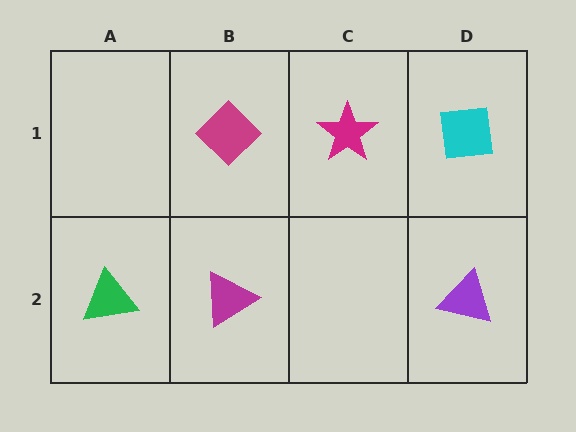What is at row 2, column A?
A green triangle.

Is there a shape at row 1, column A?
No, that cell is empty.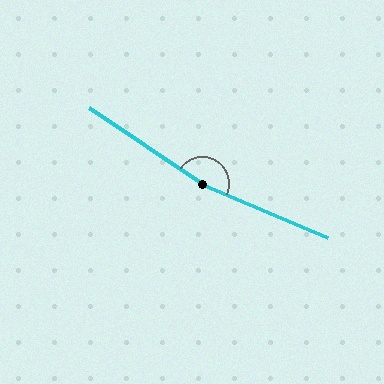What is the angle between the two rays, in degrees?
Approximately 170 degrees.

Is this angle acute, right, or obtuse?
It is obtuse.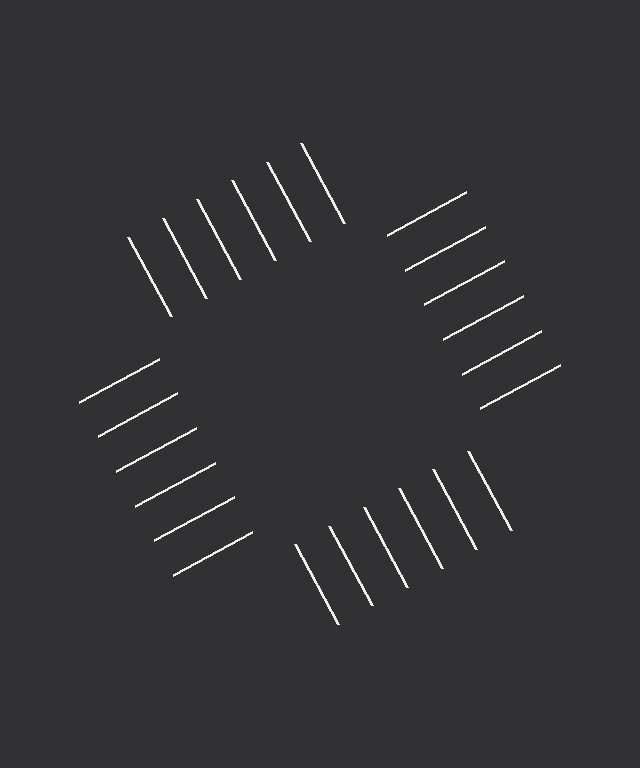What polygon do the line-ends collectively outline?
An illusory square — the line segments terminate on its edges but no continuous stroke is drawn.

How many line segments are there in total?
24 — 6 along each of the 4 edges.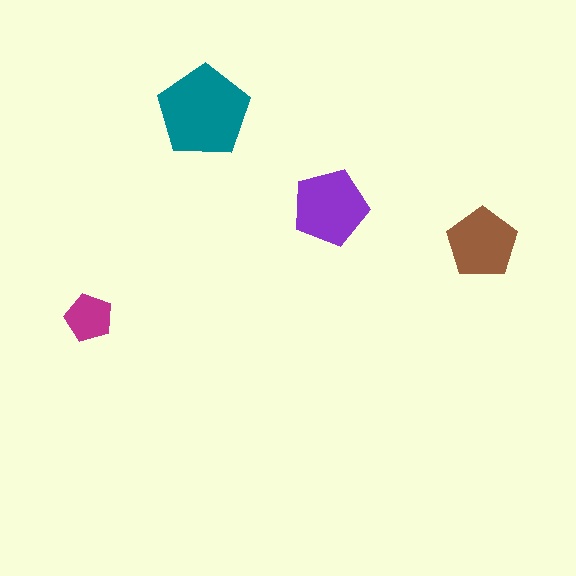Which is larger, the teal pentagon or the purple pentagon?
The teal one.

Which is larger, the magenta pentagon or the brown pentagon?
The brown one.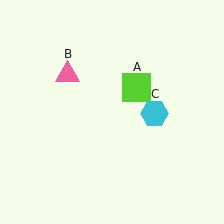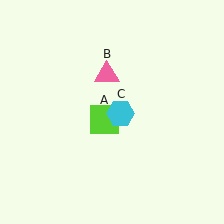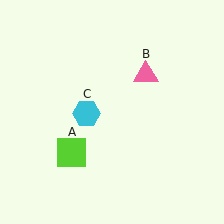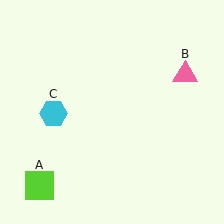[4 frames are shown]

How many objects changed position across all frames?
3 objects changed position: lime square (object A), pink triangle (object B), cyan hexagon (object C).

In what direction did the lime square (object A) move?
The lime square (object A) moved down and to the left.